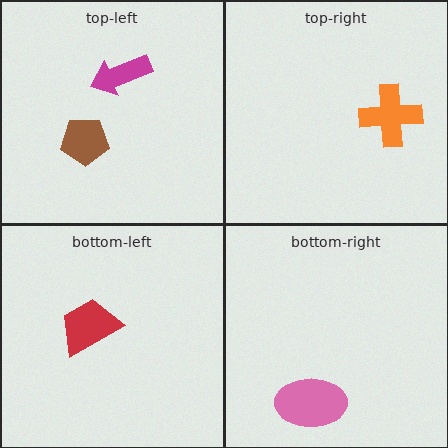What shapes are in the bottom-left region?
The red trapezoid.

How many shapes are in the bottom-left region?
1.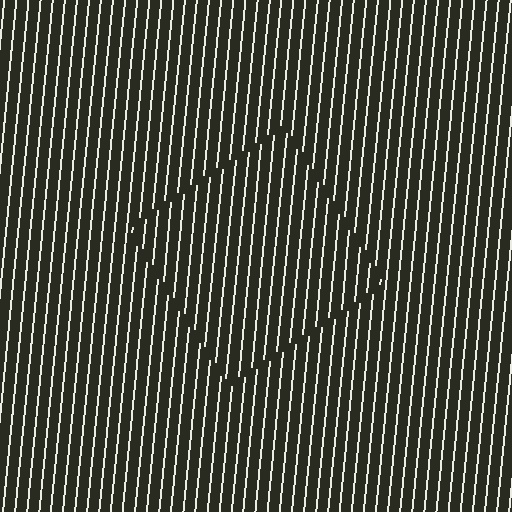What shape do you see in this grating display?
An illusory square. The interior of the shape contains the same grating, shifted by half a period — the contour is defined by the phase discontinuity where line-ends from the inner and outer gratings abut.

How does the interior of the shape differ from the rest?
The interior of the shape contains the same grating, shifted by half a period — the contour is defined by the phase discontinuity where line-ends from the inner and outer gratings abut.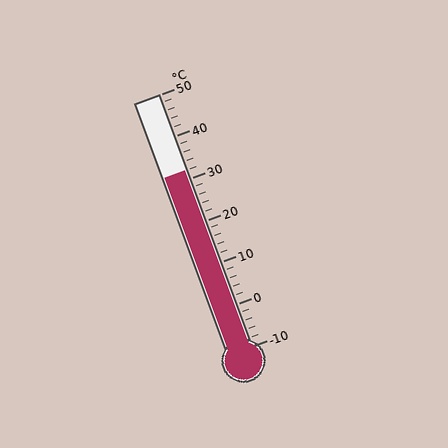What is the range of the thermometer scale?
The thermometer scale ranges from -10°C to 50°C.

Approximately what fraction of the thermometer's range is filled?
The thermometer is filled to approximately 70% of its range.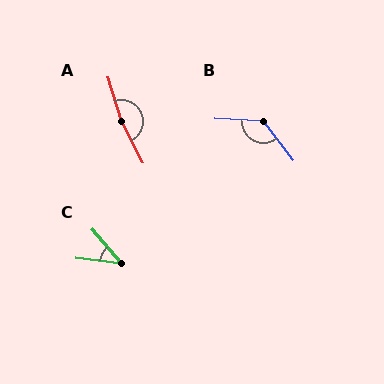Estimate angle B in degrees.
Approximately 131 degrees.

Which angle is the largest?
A, at approximately 169 degrees.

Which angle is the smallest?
C, at approximately 43 degrees.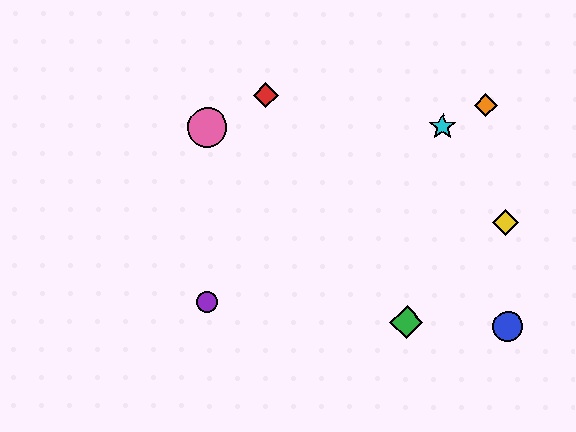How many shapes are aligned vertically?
2 shapes (the purple circle, the pink circle) are aligned vertically.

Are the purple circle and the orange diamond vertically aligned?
No, the purple circle is at x≈207 and the orange diamond is at x≈485.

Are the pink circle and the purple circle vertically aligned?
Yes, both are at x≈207.